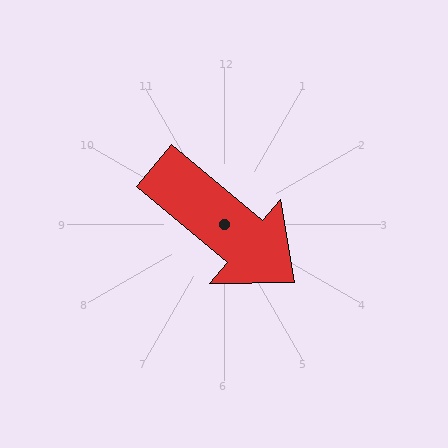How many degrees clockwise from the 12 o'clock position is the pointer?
Approximately 130 degrees.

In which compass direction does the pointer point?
Southeast.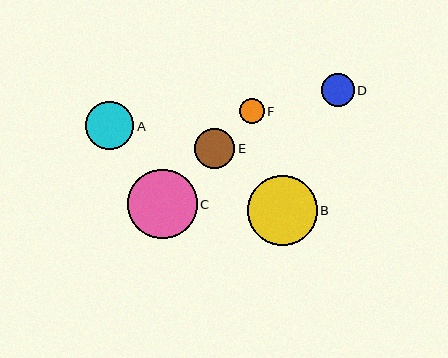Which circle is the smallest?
Circle F is the smallest with a size of approximately 25 pixels.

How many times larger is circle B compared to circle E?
Circle B is approximately 1.7 times the size of circle E.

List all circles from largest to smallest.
From largest to smallest: B, C, A, E, D, F.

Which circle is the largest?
Circle B is the largest with a size of approximately 70 pixels.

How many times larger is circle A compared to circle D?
Circle A is approximately 1.5 times the size of circle D.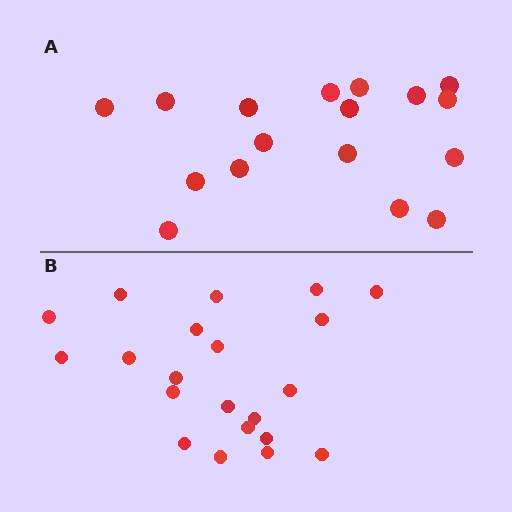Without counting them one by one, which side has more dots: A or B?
Region B (the bottom region) has more dots.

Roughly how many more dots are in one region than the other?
Region B has about 4 more dots than region A.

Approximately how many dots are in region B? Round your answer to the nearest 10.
About 20 dots. (The exact count is 21, which rounds to 20.)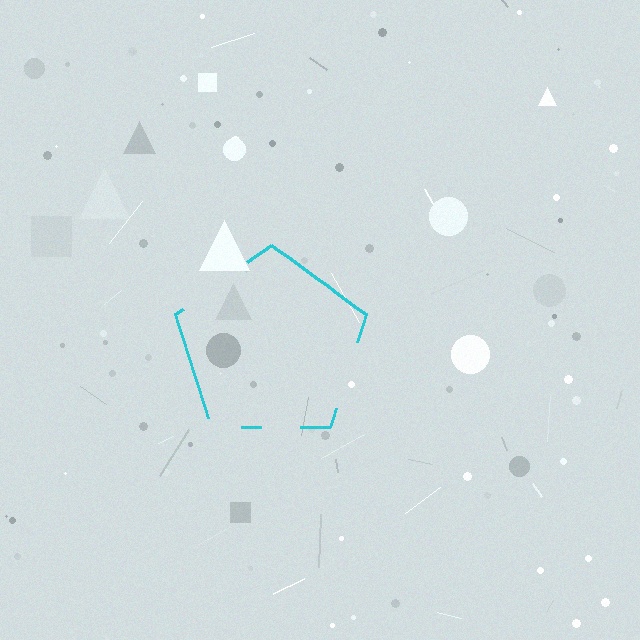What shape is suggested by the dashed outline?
The dashed outline suggests a pentagon.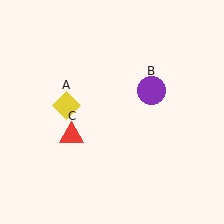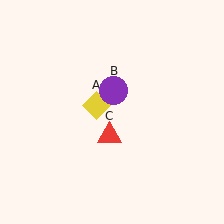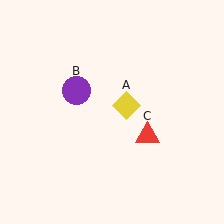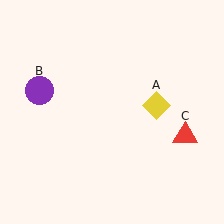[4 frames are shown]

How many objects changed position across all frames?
3 objects changed position: yellow diamond (object A), purple circle (object B), red triangle (object C).